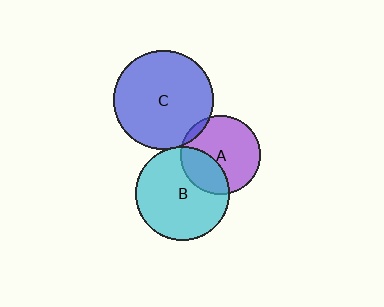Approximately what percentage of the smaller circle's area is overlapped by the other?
Approximately 30%.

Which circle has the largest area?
Circle C (blue).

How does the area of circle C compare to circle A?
Approximately 1.6 times.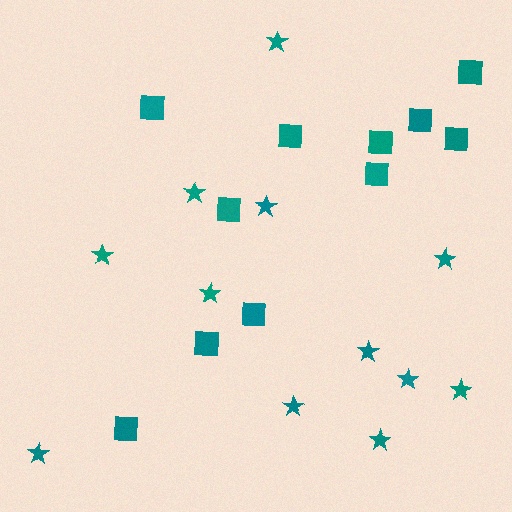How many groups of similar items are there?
There are 2 groups: one group of stars (12) and one group of squares (11).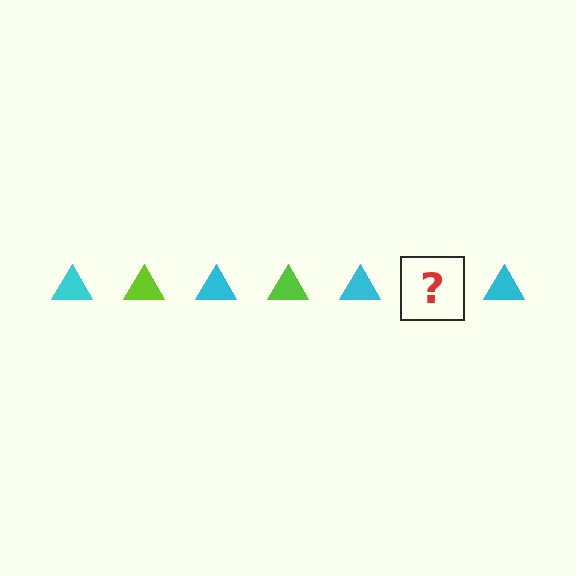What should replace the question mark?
The question mark should be replaced with a lime triangle.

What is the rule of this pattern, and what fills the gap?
The rule is that the pattern cycles through cyan, lime triangles. The gap should be filled with a lime triangle.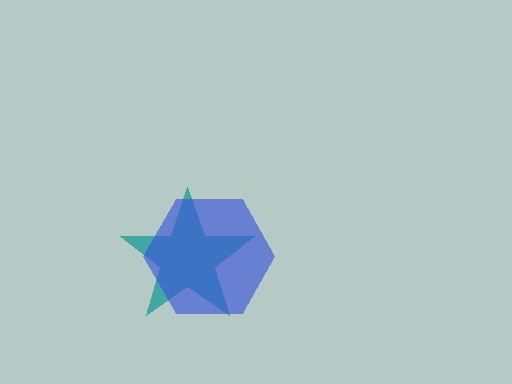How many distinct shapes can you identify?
There are 2 distinct shapes: a teal star, a blue hexagon.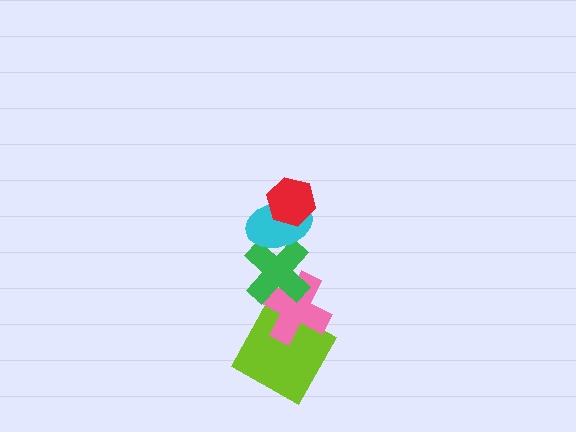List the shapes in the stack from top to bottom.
From top to bottom: the red hexagon, the cyan ellipse, the green cross, the pink cross, the lime square.